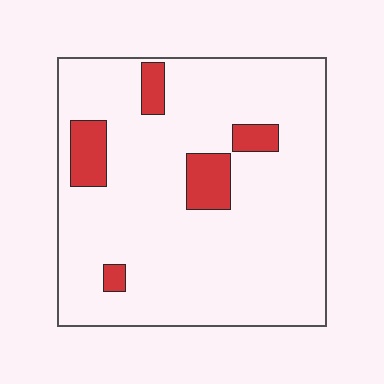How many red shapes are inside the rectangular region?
5.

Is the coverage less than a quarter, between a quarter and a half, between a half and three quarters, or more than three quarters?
Less than a quarter.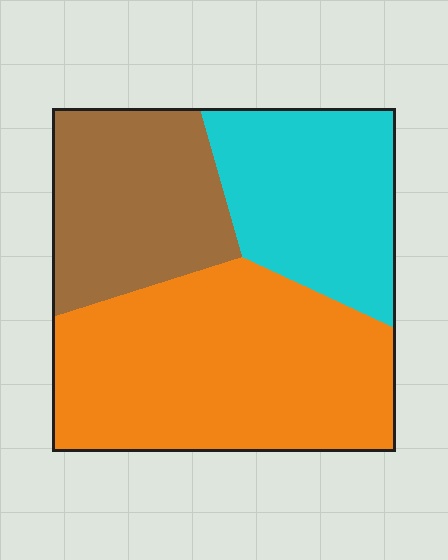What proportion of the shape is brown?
Brown takes up between a sixth and a third of the shape.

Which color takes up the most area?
Orange, at roughly 45%.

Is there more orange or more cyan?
Orange.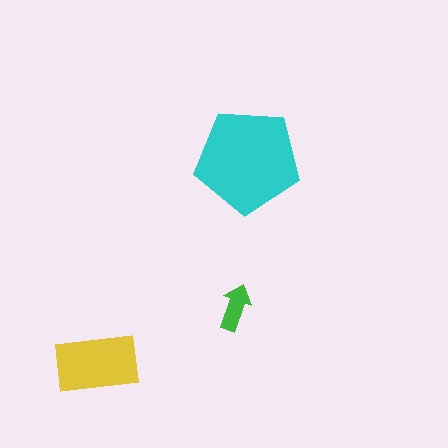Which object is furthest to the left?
The yellow rectangle is leftmost.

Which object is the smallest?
The green arrow.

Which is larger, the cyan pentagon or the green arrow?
The cyan pentagon.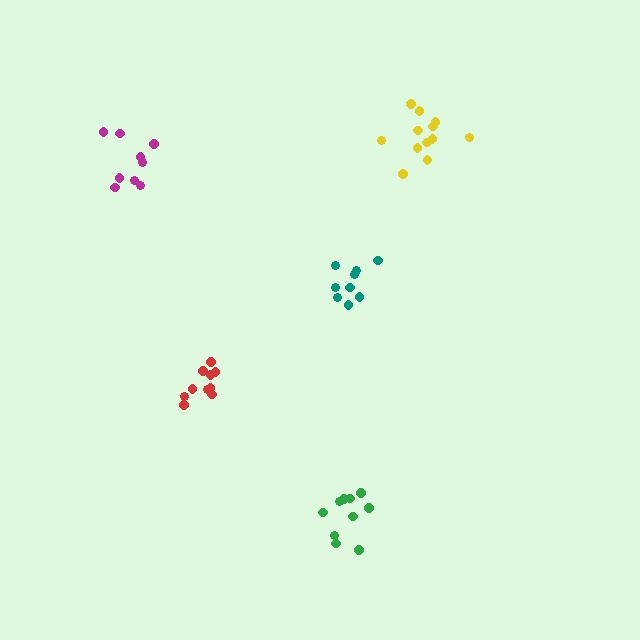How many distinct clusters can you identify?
There are 5 distinct clusters.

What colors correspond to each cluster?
The clusters are colored: green, red, yellow, magenta, teal.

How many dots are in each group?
Group 1: 10 dots, Group 2: 10 dots, Group 3: 12 dots, Group 4: 9 dots, Group 5: 9 dots (50 total).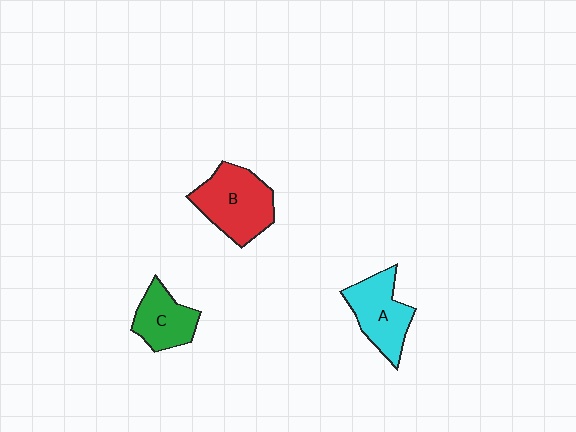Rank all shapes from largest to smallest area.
From largest to smallest: B (red), A (cyan), C (green).